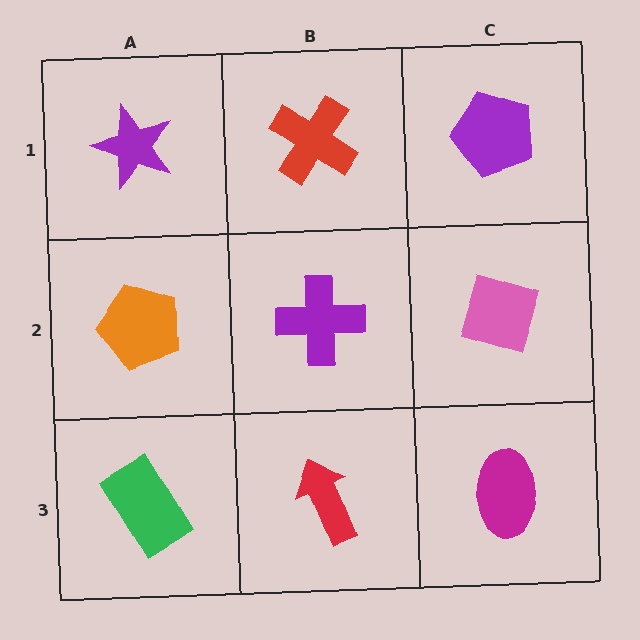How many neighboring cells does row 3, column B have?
3.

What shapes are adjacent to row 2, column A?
A purple star (row 1, column A), a green rectangle (row 3, column A), a purple cross (row 2, column B).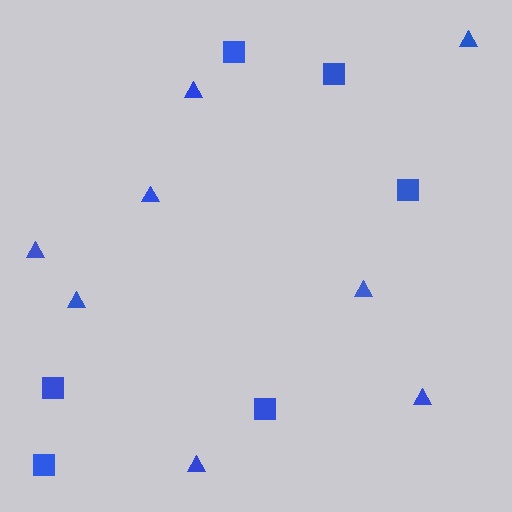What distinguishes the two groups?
There are 2 groups: one group of triangles (8) and one group of squares (6).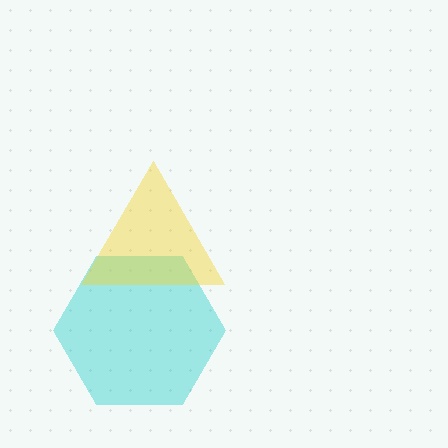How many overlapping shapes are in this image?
There are 2 overlapping shapes in the image.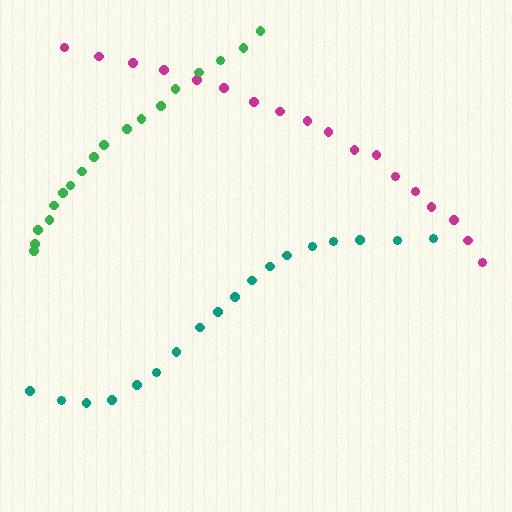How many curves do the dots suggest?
There are 3 distinct paths.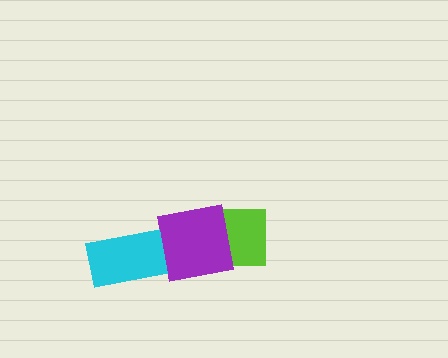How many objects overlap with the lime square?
1 object overlaps with the lime square.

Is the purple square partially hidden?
Yes, it is partially covered by another shape.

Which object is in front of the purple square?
The cyan rectangle is in front of the purple square.